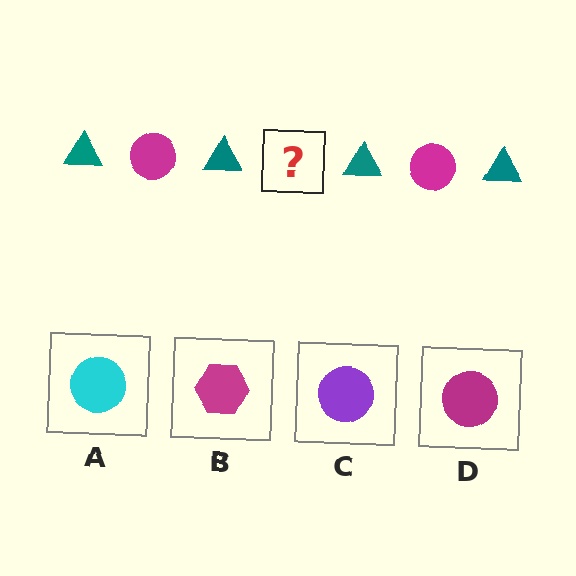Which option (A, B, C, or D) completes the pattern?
D.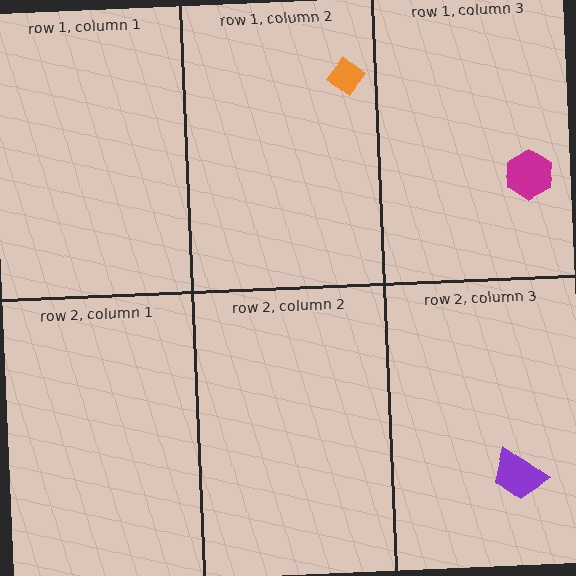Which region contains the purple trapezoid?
The row 2, column 3 region.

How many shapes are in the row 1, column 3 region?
1.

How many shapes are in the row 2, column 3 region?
1.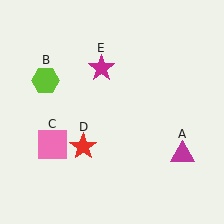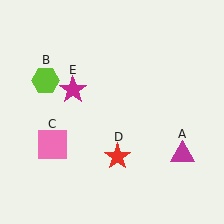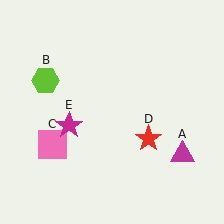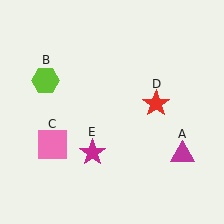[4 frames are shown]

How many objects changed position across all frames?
2 objects changed position: red star (object D), magenta star (object E).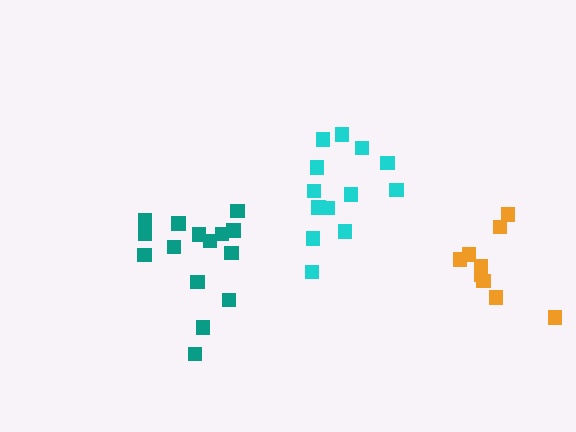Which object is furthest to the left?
The teal cluster is leftmost.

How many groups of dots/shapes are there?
There are 3 groups.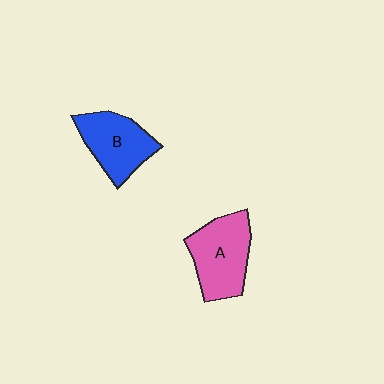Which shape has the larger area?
Shape A (pink).